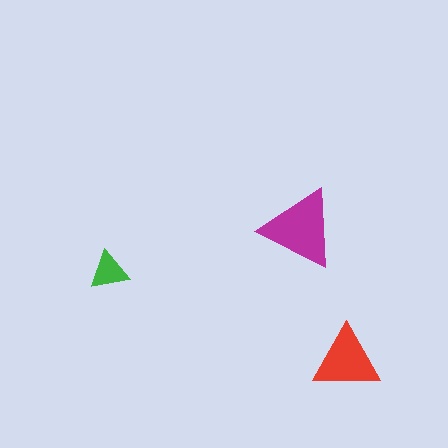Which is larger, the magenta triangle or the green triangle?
The magenta one.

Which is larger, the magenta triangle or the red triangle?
The magenta one.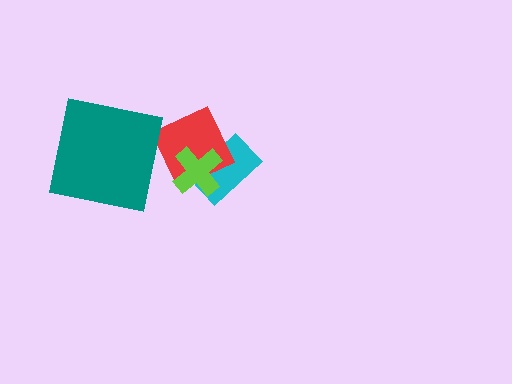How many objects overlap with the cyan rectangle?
2 objects overlap with the cyan rectangle.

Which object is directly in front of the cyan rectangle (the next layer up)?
The red diamond is directly in front of the cyan rectangle.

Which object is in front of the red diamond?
The lime cross is in front of the red diamond.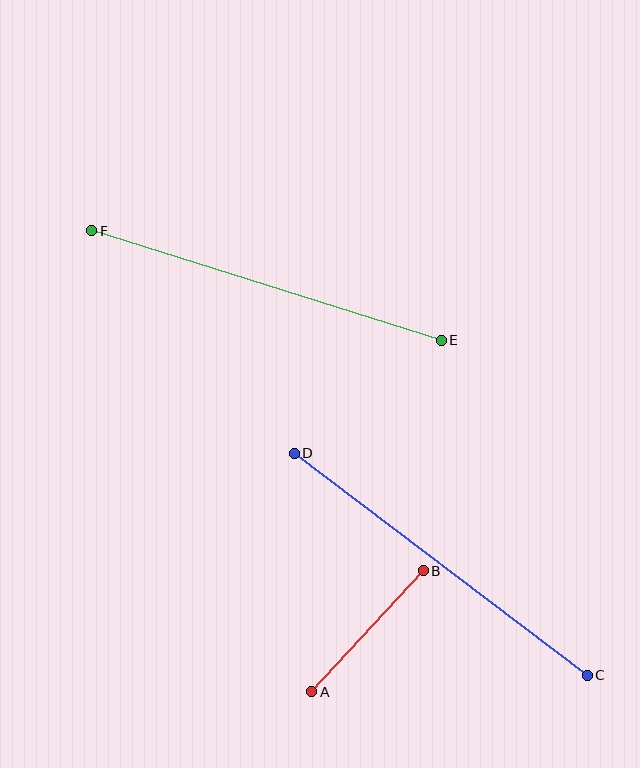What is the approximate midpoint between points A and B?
The midpoint is at approximately (367, 631) pixels.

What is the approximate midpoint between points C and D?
The midpoint is at approximately (441, 564) pixels.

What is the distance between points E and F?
The distance is approximately 366 pixels.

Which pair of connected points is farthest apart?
Points C and D are farthest apart.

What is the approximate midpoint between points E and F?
The midpoint is at approximately (267, 286) pixels.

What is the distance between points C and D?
The distance is approximately 368 pixels.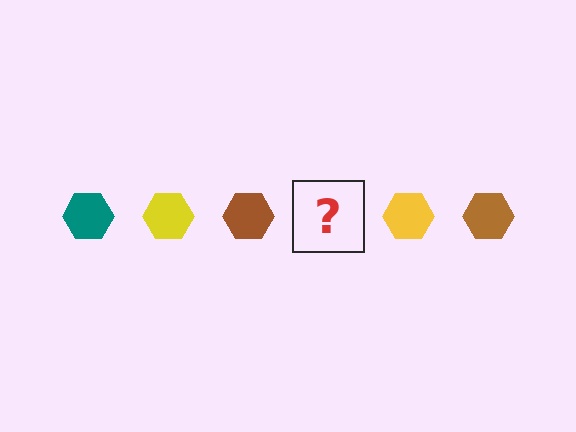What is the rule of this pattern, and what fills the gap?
The rule is that the pattern cycles through teal, yellow, brown hexagons. The gap should be filled with a teal hexagon.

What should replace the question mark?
The question mark should be replaced with a teal hexagon.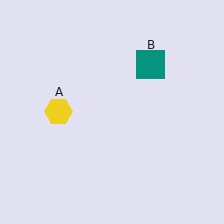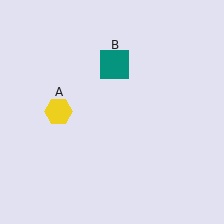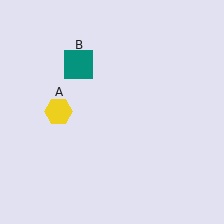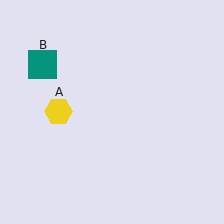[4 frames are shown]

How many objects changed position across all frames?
1 object changed position: teal square (object B).